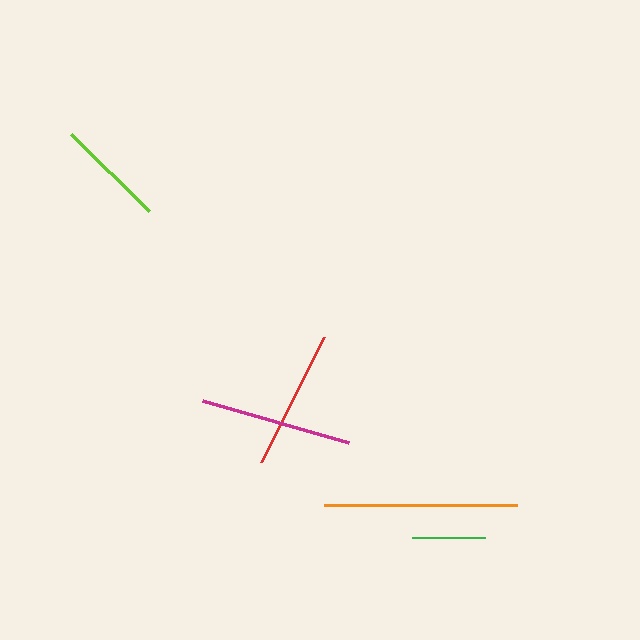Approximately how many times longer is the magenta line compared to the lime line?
The magenta line is approximately 1.4 times the length of the lime line.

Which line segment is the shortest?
The green line is the shortest at approximately 73 pixels.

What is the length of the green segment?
The green segment is approximately 73 pixels long.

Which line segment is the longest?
The orange line is the longest at approximately 193 pixels.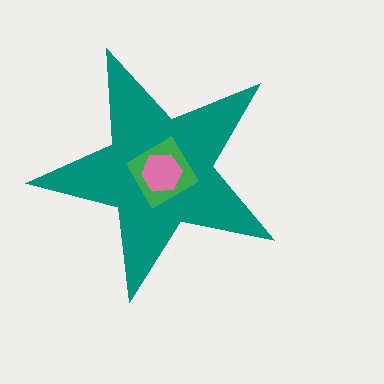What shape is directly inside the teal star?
The green diamond.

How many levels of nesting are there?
3.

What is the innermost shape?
The pink hexagon.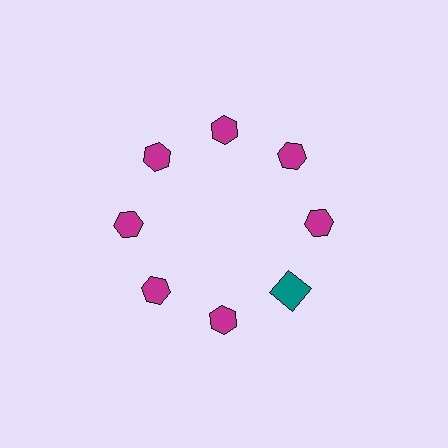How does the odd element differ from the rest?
It differs in both color (teal instead of magenta) and shape (square instead of hexagon).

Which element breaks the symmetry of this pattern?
The teal square at roughly the 4 o'clock position breaks the symmetry. All other shapes are magenta hexagons.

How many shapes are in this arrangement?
There are 8 shapes arranged in a ring pattern.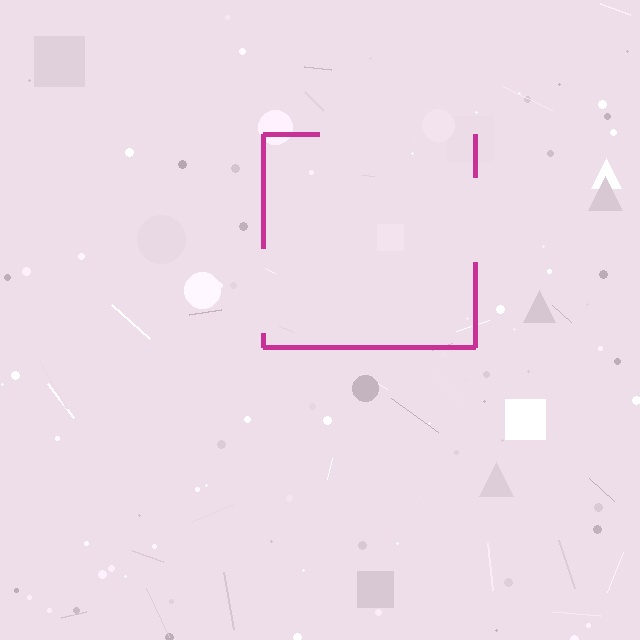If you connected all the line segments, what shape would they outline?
They would outline a square.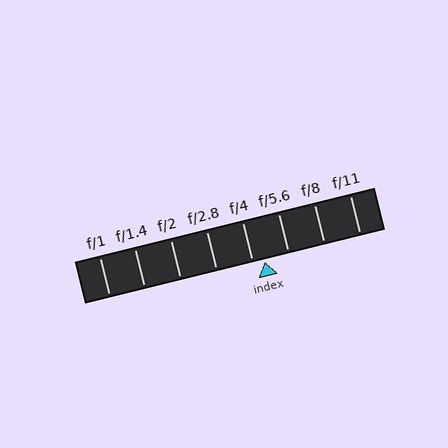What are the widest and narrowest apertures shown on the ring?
The widest aperture shown is f/1 and the narrowest is f/11.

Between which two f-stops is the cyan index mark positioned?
The index mark is between f/4 and f/5.6.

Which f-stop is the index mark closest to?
The index mark is closest to f/4.